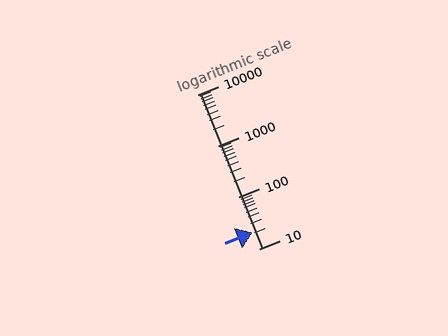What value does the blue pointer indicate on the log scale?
The pointer indicates approximately 21.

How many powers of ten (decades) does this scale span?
The scale spans 3 decades, from 10 to 10000.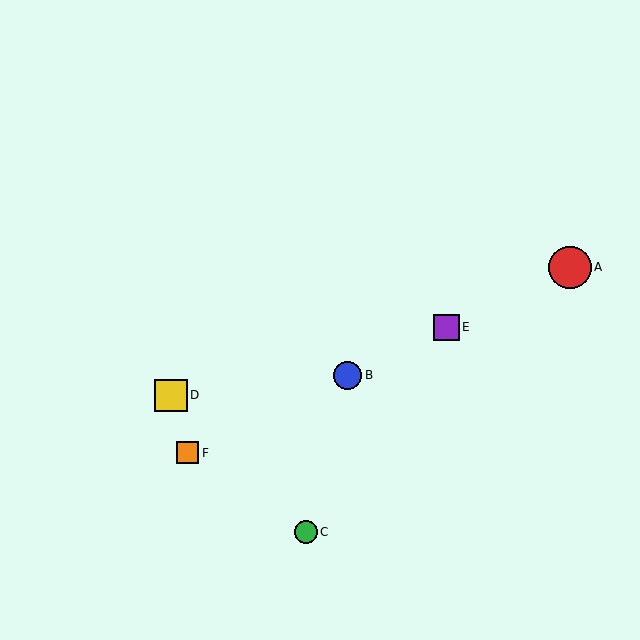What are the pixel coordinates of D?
Object D is at (171, 395).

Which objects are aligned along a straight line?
Objects A, B, E, F are aligned along a straight line.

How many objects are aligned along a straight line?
4 objects (A, B, E, F) are aligned along a straight line.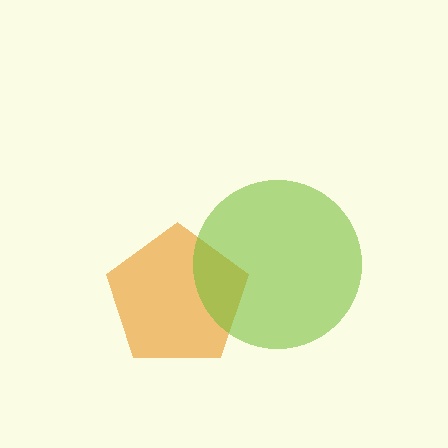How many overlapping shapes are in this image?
There are 2 overlapping shapes in the image.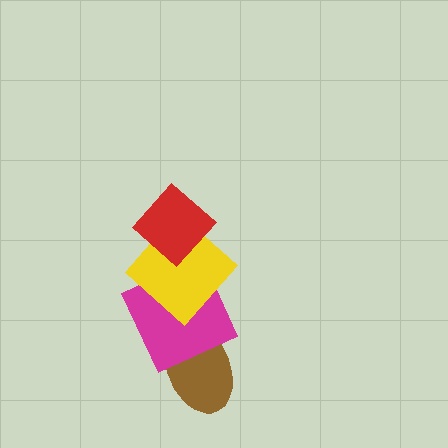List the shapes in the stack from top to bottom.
From top to bottom: the red diamond, the yellow diamond, the magenta square, the brown ellipse.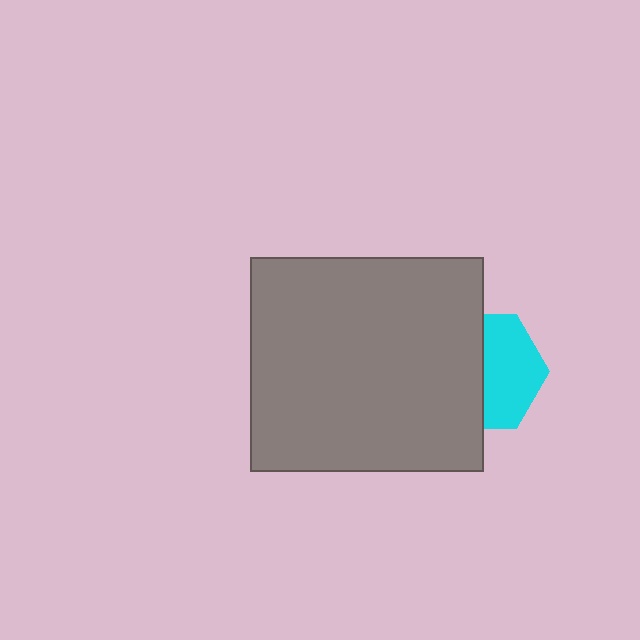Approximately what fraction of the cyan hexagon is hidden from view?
Roughly 50% of the cyan hexagon is hidden behind the gray rectangle.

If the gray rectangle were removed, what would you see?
You would see the complete cyan hexagon.